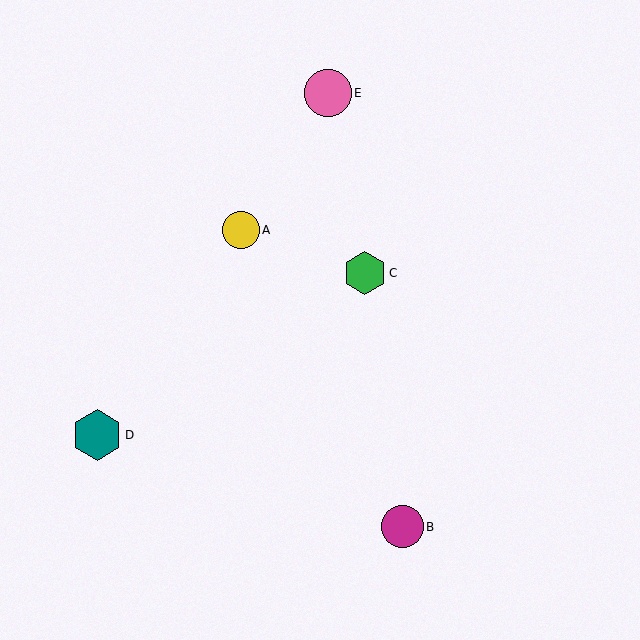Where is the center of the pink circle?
The center of the pink circle is at (328, 93).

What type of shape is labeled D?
Shape D is a teal hexagon.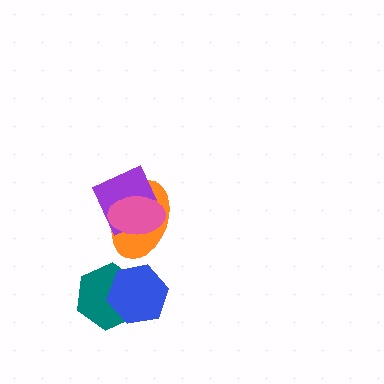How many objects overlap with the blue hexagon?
1 object overlaps with the blue hexagon.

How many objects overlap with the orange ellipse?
2 objects overlap with the orange ellipse.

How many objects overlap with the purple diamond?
2 objects overlap with the purple diamond.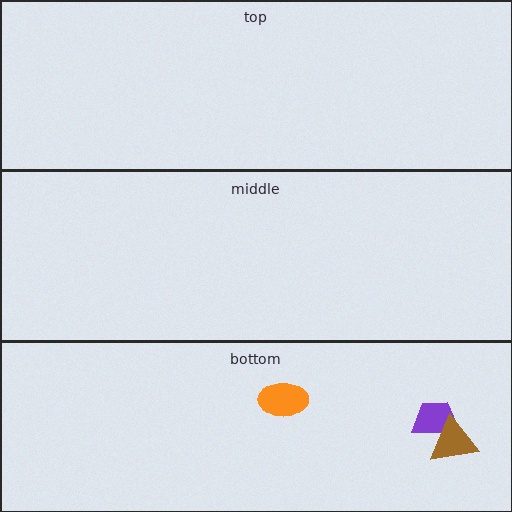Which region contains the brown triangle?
The bottom region.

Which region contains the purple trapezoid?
The bottom region.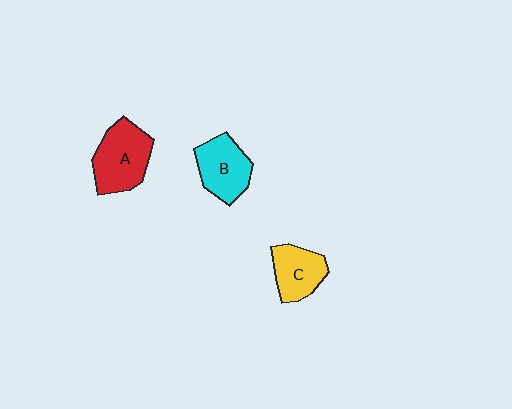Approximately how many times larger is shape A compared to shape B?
Approximately 1.2 times.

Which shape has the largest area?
Shape A (red).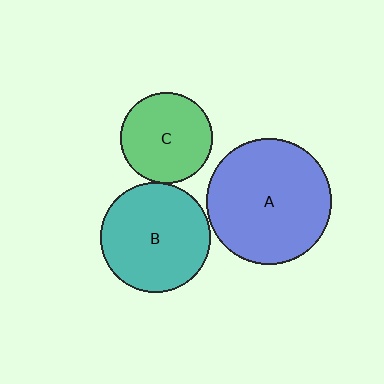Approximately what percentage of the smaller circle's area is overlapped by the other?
Approximately 5%.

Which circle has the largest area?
Circle A (blue).